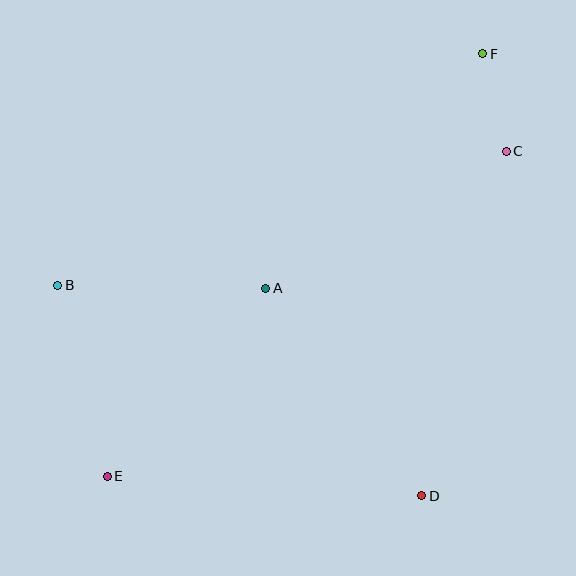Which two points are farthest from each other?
Points E and F are farthest from each other.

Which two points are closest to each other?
Points C and F are closest to each other.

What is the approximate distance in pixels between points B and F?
The distance between B and F is approximately 484 pixels.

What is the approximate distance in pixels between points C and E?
The distance between C and E is approximately 514 pixels.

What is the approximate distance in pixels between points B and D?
The distance between B and D is approximately 421 pixels.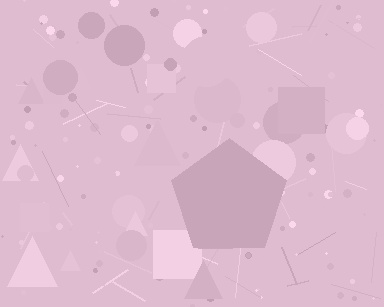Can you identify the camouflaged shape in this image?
The camouflaged shape is a pentagon.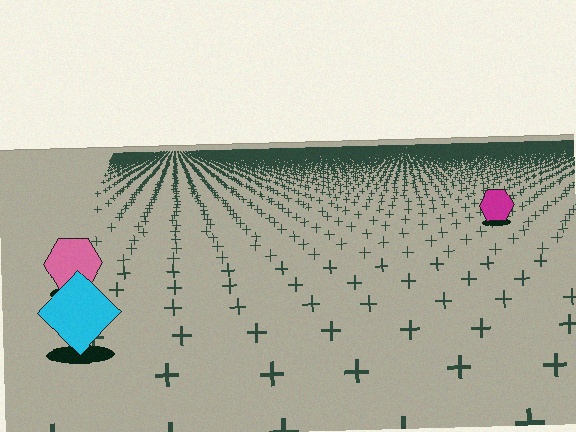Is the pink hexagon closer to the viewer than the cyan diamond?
No. The cyan diamond is closer — you can tell from the texture gradient: the ground texture is coarser near it.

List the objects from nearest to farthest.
From nearest to farthest: the cyan diamond, the pink hexagon, the magenta hexagon.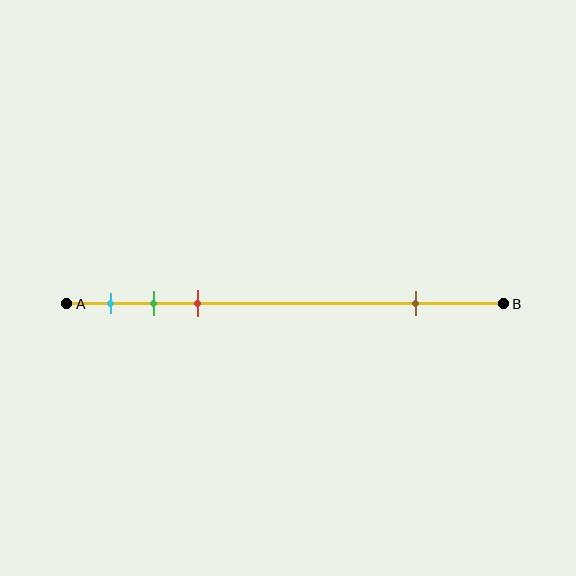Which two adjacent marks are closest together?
The green and red marks are the closest adjacent pair.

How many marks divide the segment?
There are 4 marks dividing the segment.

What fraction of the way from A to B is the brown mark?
The brown mark is approximately 80% (0.8) of the way from A to B.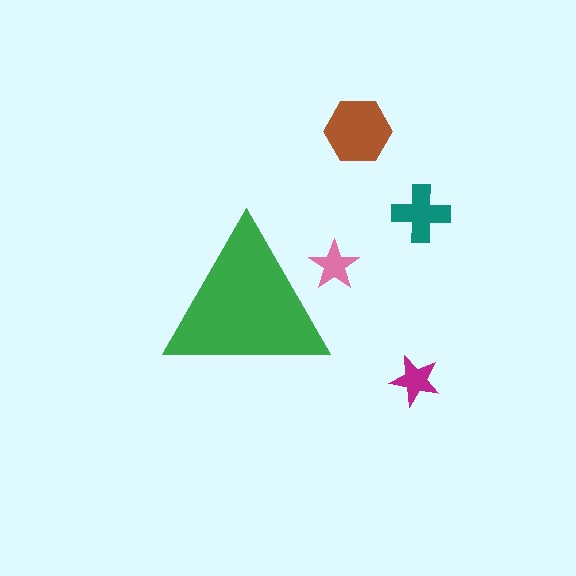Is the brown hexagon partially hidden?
No, the brown hexagon is fully visible.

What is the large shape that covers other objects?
A green triangle.